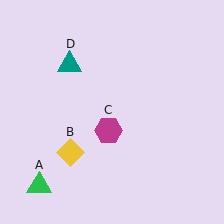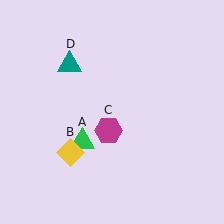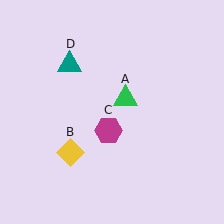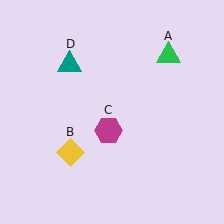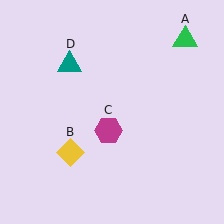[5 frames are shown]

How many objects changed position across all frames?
1 object changed position: green triangle (object A).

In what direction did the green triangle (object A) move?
The green triangle (object A) moved up and to the right.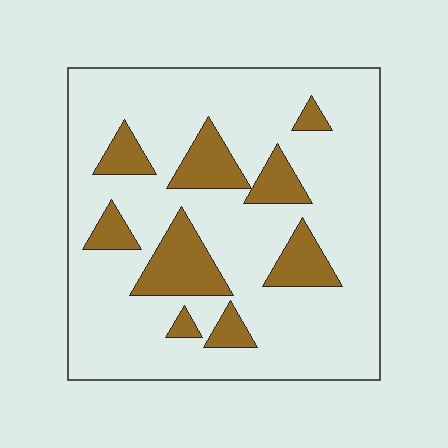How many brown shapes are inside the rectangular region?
9.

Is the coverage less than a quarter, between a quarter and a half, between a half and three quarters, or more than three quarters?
Less than a quarter.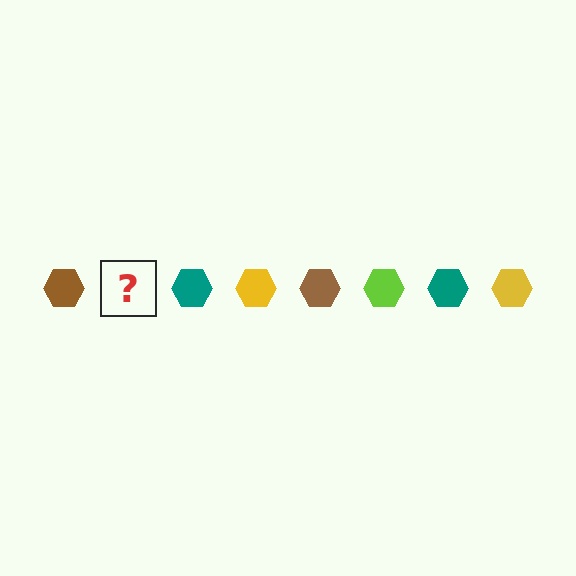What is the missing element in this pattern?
The missing element is a lime hexagon.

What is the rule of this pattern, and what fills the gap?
The rule is that the pattern cycles through brown, lime, teal, yellow hexagons. The gap should be filled with a lime hexagon.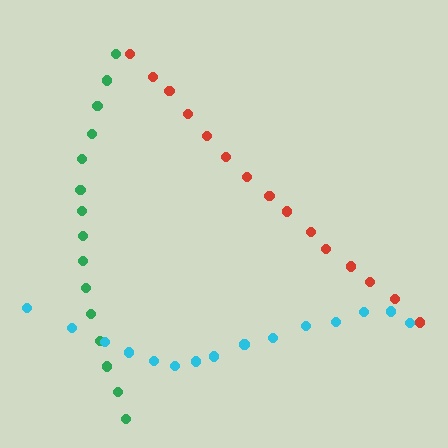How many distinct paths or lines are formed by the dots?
There are 3 distinct paths.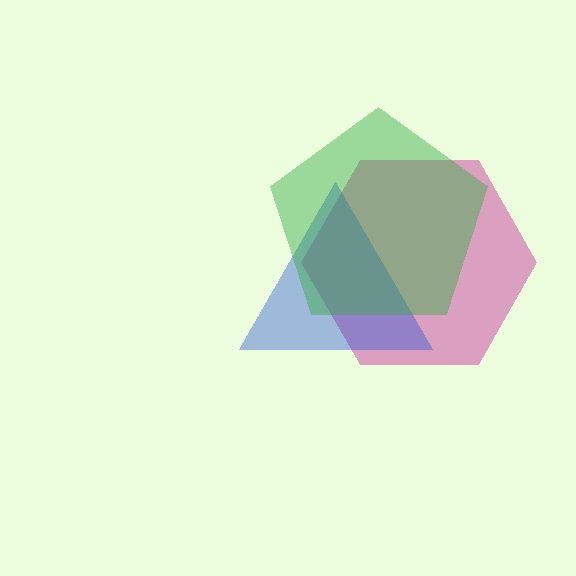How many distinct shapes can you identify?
There are 3 distinct shapes: a magenta hexagon, a blue triangle, a green pentagon.